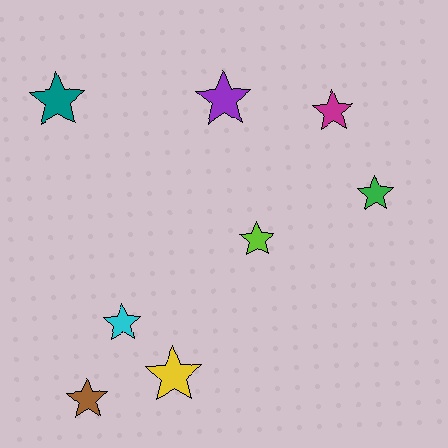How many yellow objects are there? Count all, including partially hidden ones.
There is 1 yellow object.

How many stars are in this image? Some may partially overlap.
There are 8 stars.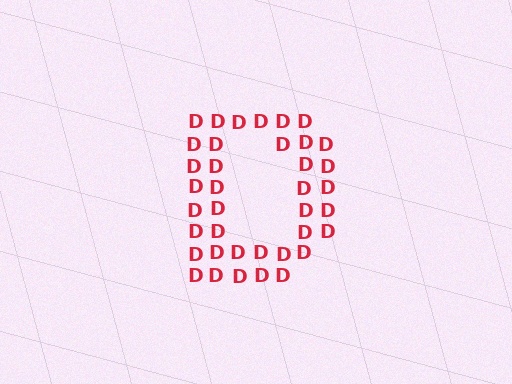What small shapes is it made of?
It is made of small letter D's.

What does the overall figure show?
The overall figure shows the letter D.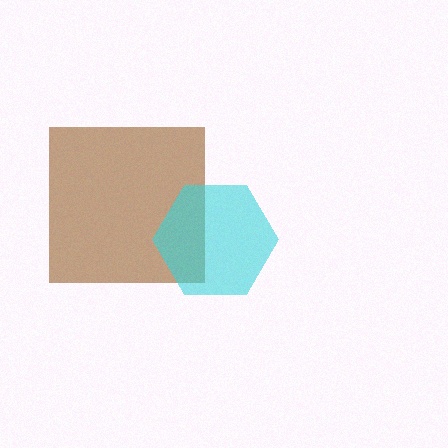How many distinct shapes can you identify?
There are 2 distinct shapes: a brown square, a cyan hexagon.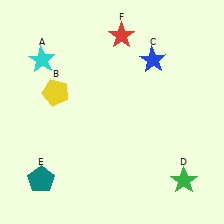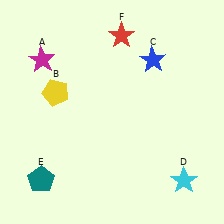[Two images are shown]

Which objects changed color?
A changed from cyan to magenta. D changed from green to cyan.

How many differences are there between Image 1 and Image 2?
There are 2 differences between the two images.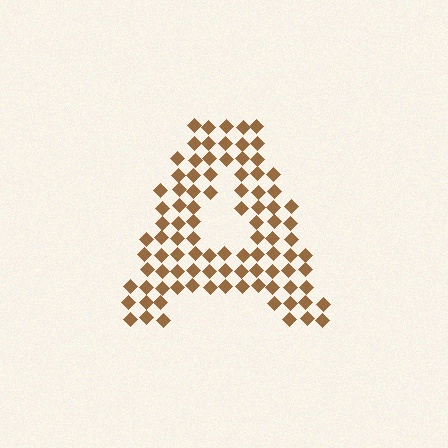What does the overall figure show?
The overall figure shows the letter A.